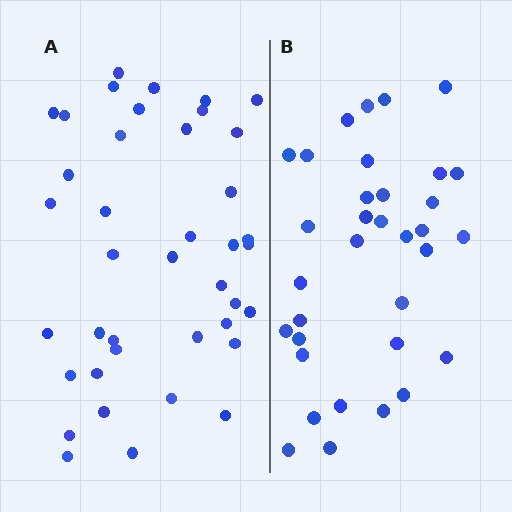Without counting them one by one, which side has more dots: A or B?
Region A (the left region) has more dots.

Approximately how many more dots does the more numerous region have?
Region A has about 6 more dots than region B.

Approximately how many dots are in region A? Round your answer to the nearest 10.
About 40 dots.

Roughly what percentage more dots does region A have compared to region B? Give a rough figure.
About 20% more.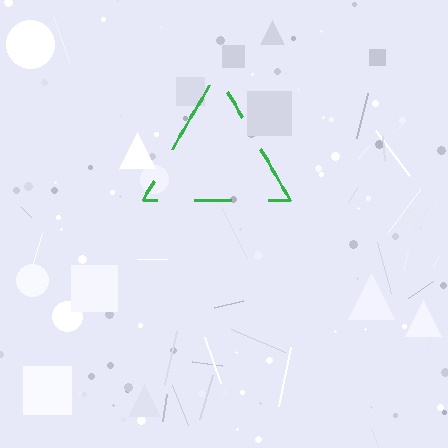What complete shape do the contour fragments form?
The contour fragments form a triangle.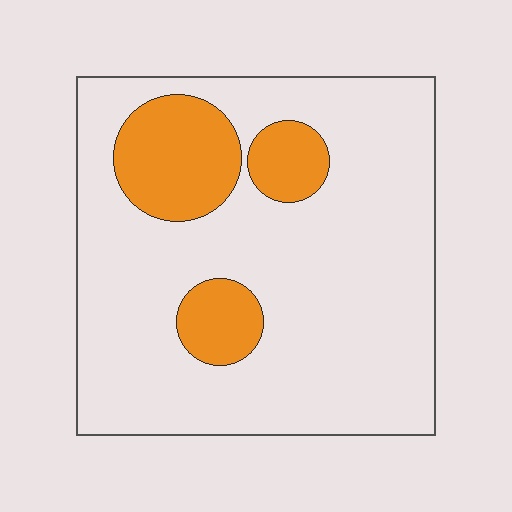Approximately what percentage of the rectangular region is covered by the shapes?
Approximately 20%.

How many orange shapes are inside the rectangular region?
3.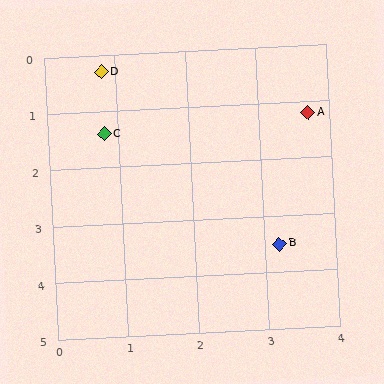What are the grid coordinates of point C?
Point C is at approximately (0.8, 1.4).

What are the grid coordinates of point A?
Point A is at approximately (3.7, 1.2).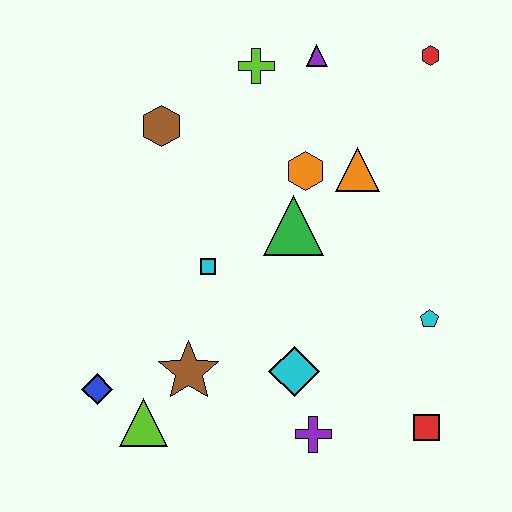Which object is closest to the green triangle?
The orange hexagon is closest to the green triangle.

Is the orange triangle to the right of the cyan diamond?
Yes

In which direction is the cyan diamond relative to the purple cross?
The cyan diamond is above the purple cross.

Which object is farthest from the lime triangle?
The red hexagon is farthest from the lime triangle.